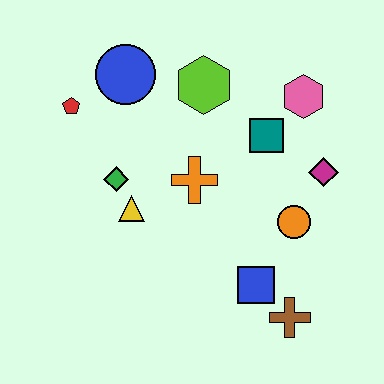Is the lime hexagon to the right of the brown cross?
No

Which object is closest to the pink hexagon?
The teal square is closest to the pink hexagon.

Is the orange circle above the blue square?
Yes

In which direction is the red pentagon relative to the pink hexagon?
The red pentagon is to the left of the pink hexagon.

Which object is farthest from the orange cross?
The brown cross is farthest from the orange cross.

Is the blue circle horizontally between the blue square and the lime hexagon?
No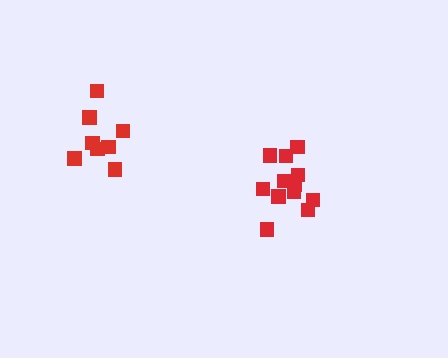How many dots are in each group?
Group 1: 12 dots, Group 2: 8 dots (20 total).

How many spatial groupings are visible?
There are 2 spatial groupings.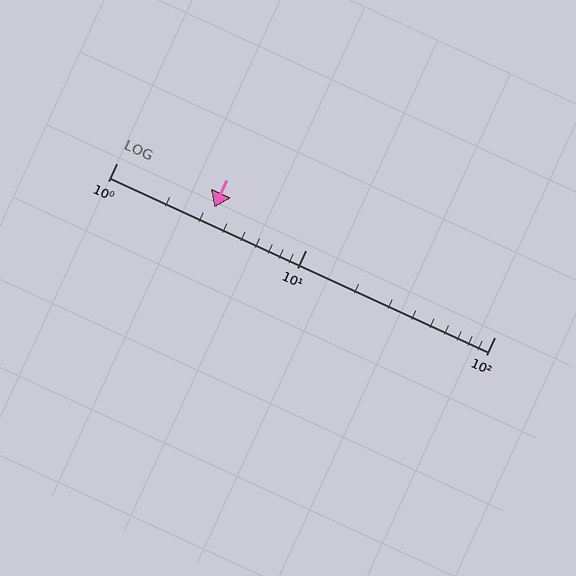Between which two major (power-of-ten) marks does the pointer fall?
The pointer is between 1 and 10.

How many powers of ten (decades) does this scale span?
The scale spans 2 decades, from 1 to 100.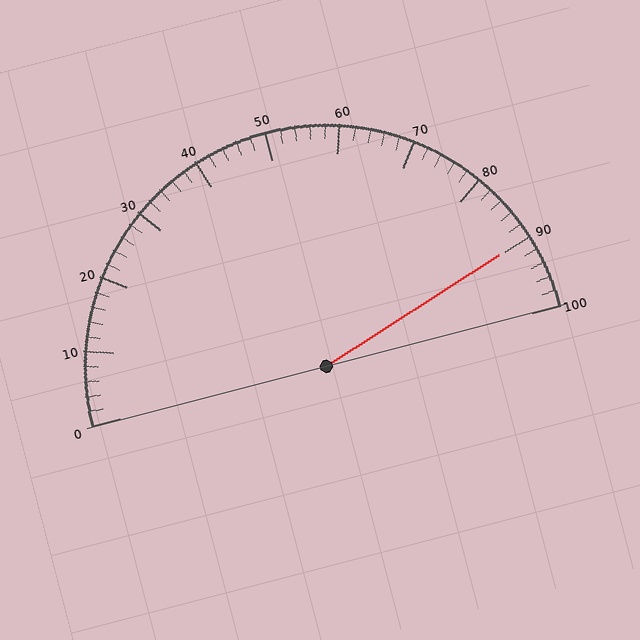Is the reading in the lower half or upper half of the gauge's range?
The reading is in the upper half of the range (0 to 100).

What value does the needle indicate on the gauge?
The needle indicates approximately 90.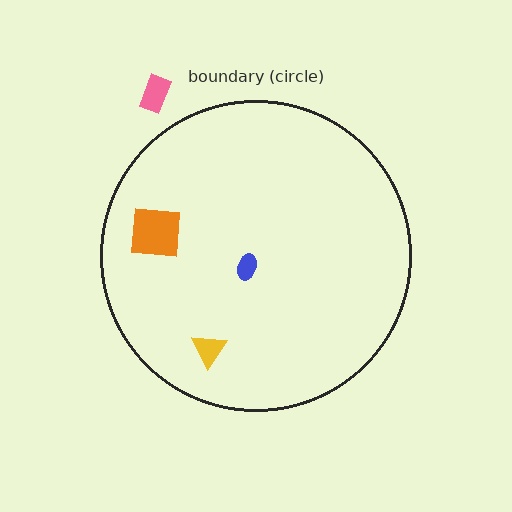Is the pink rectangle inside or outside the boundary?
Outside.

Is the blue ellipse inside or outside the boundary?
Inside.